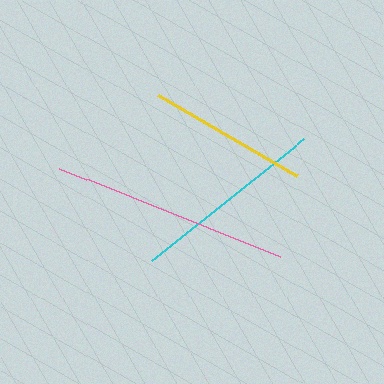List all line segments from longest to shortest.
From longest to shortest: pink, cyan, yellow.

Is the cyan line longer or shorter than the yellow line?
The cyan line is longer than the yellow line.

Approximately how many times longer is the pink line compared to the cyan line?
The pink line is approximately 1.2 times the length of the cyan line.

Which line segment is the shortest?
The yellow line is the shortest at approximately 161 pixels.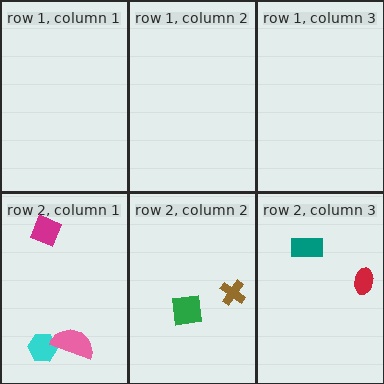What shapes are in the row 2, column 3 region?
The teal rectangle, the red ellipse.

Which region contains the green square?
The row 2, column 2 region.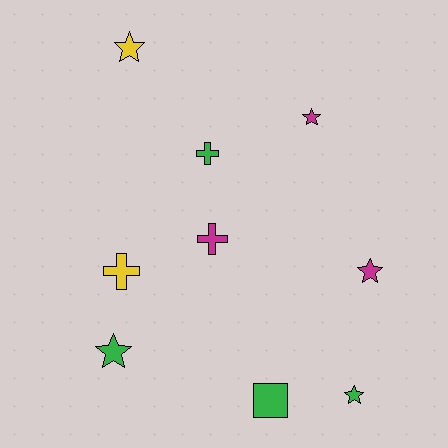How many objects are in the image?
There are 9 objects.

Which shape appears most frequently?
Star, with 5 objects.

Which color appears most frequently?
Green, with 4 objects.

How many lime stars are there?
There are no lime stars.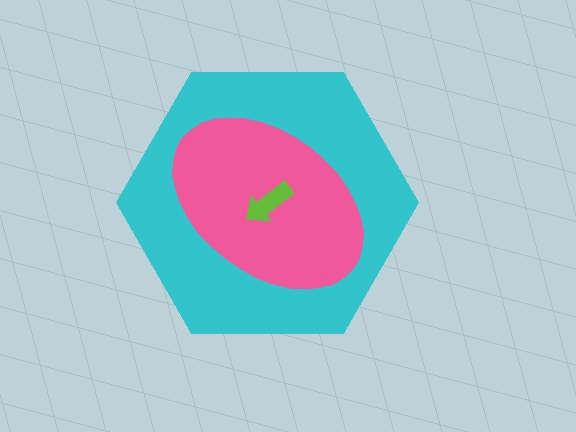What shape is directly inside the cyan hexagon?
The pink ellipse.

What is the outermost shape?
The cyan hexagon.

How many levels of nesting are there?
3.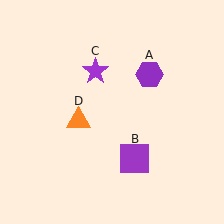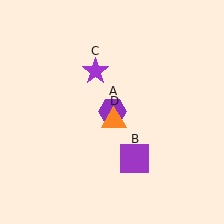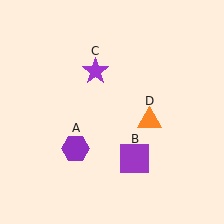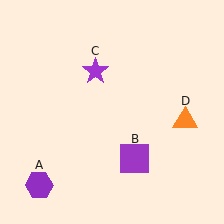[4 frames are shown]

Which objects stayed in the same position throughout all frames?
Purple square (object B) and purple star (object C) remained stationary.